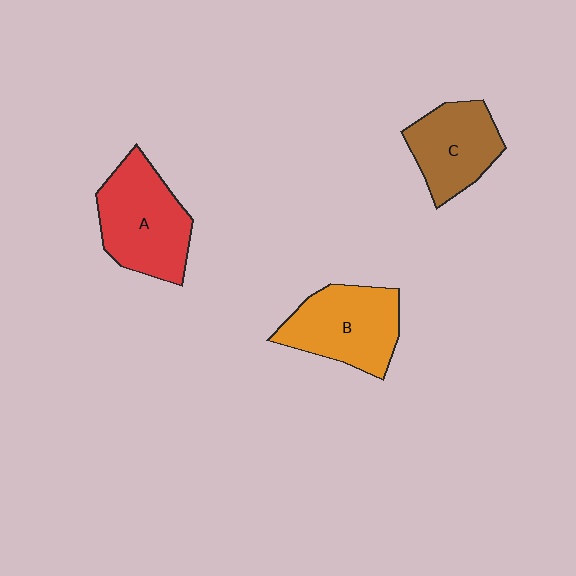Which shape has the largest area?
Shape A (red).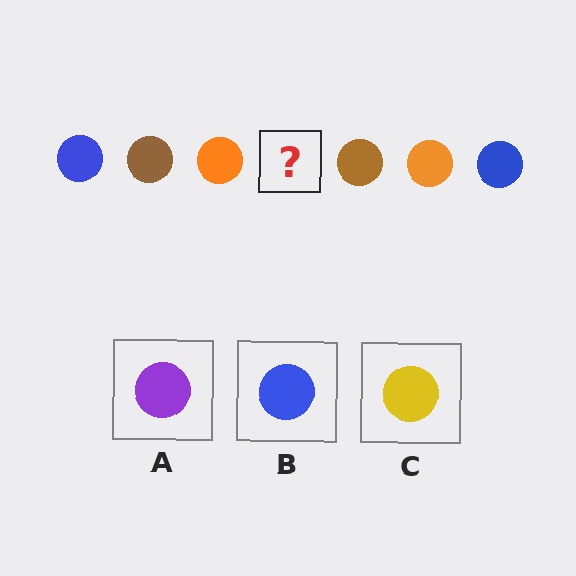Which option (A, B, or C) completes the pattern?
B.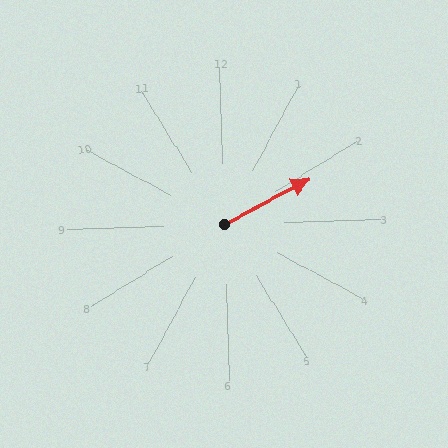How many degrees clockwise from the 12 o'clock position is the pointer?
Approximately 64 degrees.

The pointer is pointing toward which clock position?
Roughly 2 o'clock.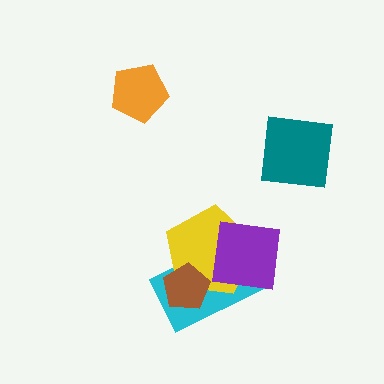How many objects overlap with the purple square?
2 objects overlap with the purple square.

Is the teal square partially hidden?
No, no other shape covers it.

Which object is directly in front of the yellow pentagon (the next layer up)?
The brown pentagon is directly in front of the yellow pentagon.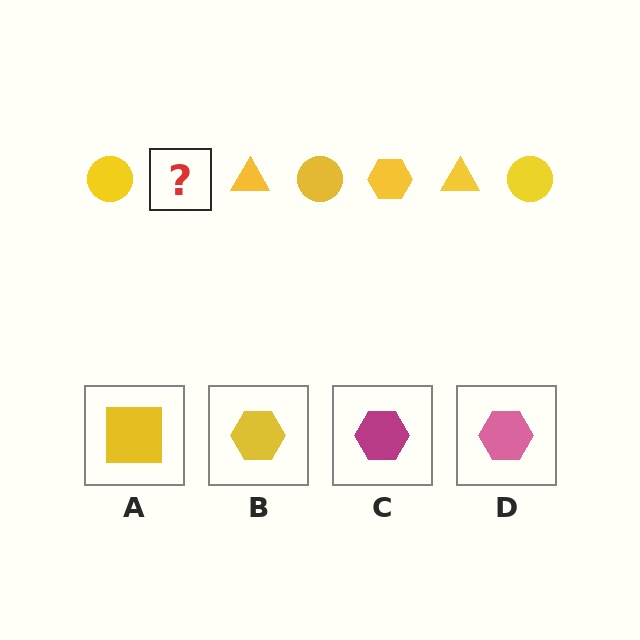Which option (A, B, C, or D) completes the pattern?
B.